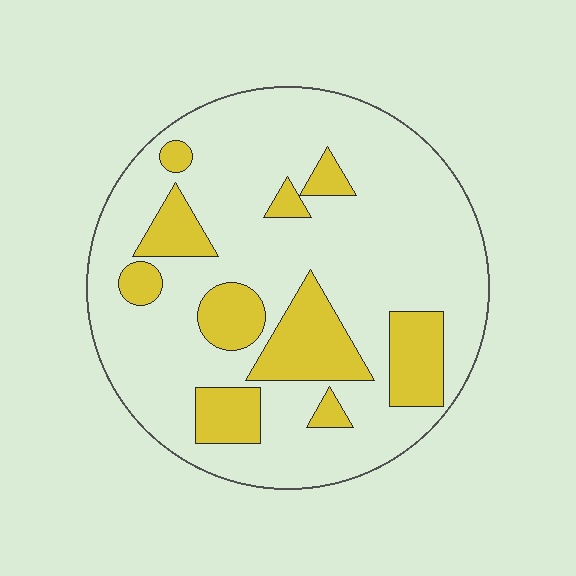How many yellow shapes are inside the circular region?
10.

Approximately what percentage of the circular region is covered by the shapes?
Approximately 25%.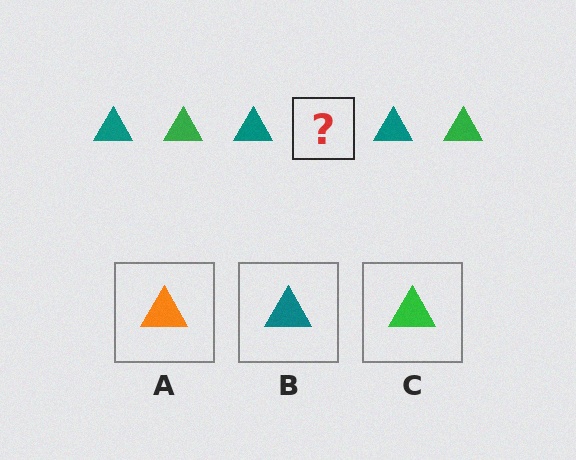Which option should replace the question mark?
Option C.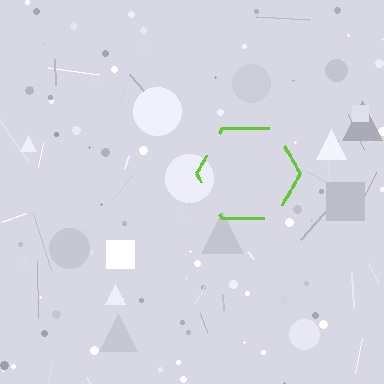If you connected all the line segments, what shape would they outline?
They would outline a hexagon.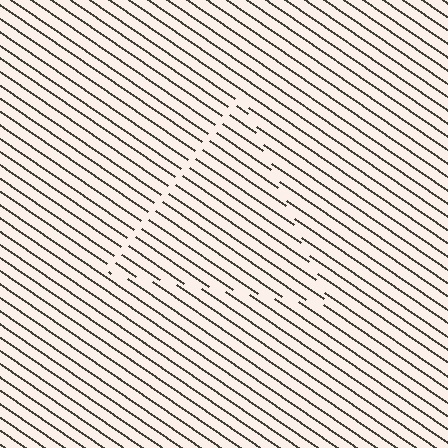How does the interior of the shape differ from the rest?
The interior of the shape contains the same grating, shifted by half a period — the contour is defined by the phase discontinuity where line-ends from the inner and outer gratings abut.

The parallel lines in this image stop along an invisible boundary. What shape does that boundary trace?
An illusory triangle. The interior of the shape contains the same grating, shifted by half a period — the contour is defined by the phase discontinuity where line-ends from the inner and outer gratings abut.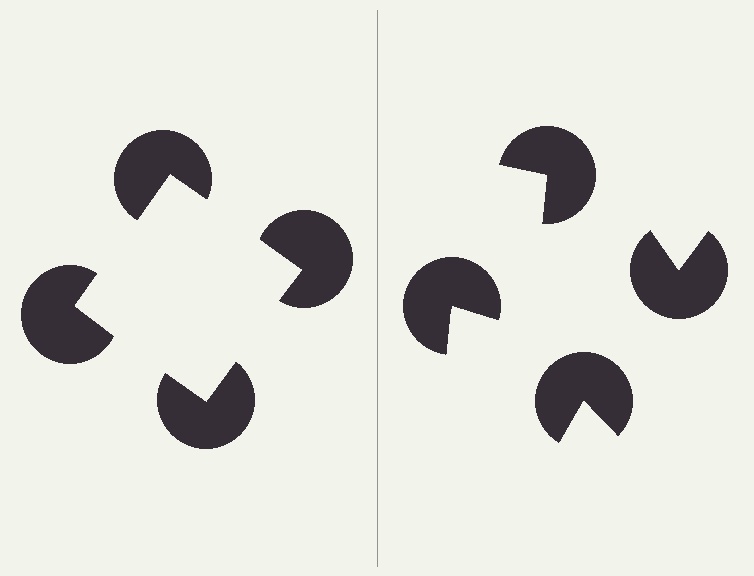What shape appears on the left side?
An illusory square.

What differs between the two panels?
The pac-man discs are positioned identically on both sides; only the wedge orientations differ. On the left they align to a square; on the right they are misaligned.